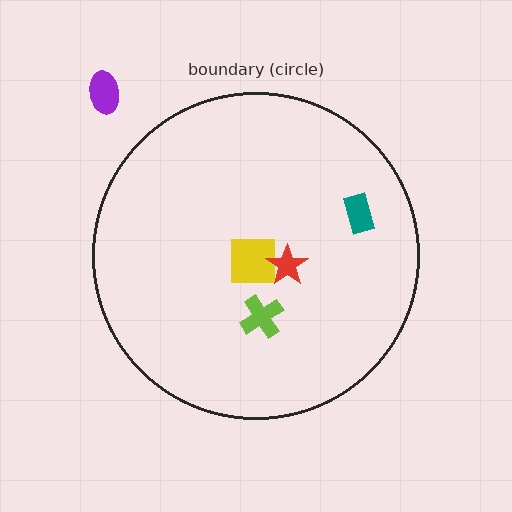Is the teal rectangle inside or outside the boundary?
Inside.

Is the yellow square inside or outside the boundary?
Inside.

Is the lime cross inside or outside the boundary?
Inside.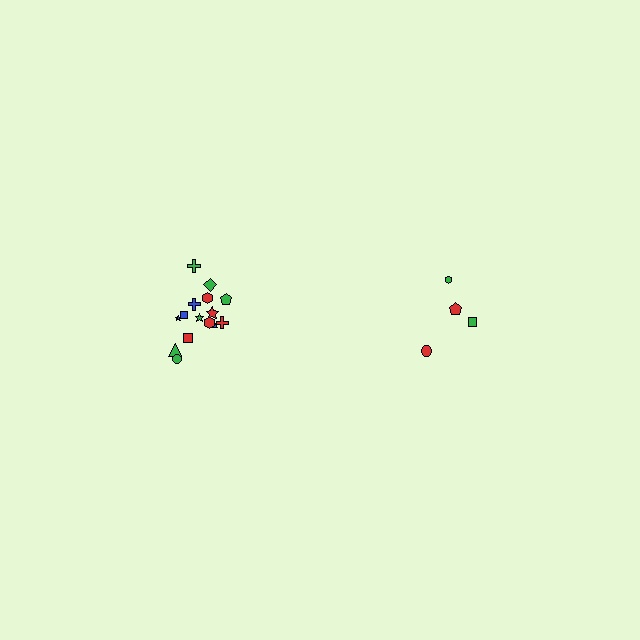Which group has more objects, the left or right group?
The left group.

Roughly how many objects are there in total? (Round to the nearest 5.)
Roughly 20 objects in total.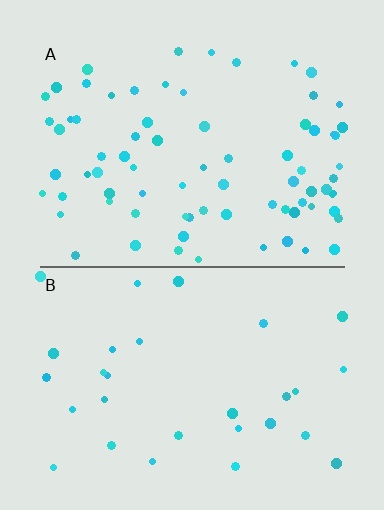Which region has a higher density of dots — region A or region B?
A (the top).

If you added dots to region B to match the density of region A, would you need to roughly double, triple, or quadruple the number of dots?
Approximately triple.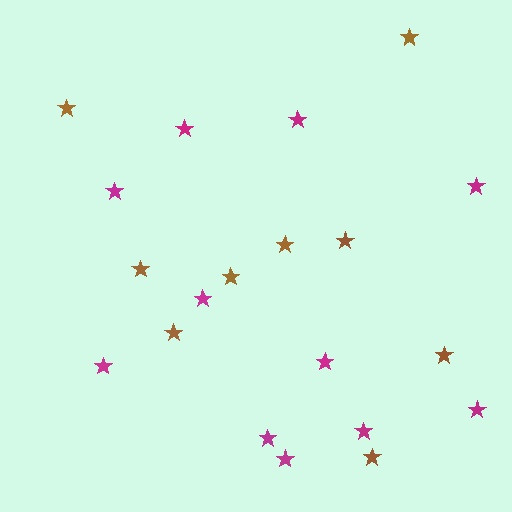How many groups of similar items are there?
There are 2 groups: one group of brown stars (9) and one group of magenta stars (11).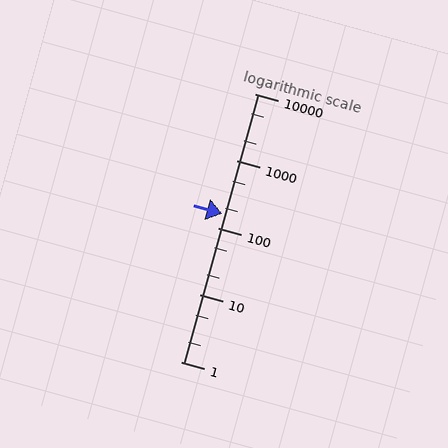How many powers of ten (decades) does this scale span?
The scale spans 4 decades, from 1 to 10000.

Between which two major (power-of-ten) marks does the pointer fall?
The pointer is between 100 and 1000.